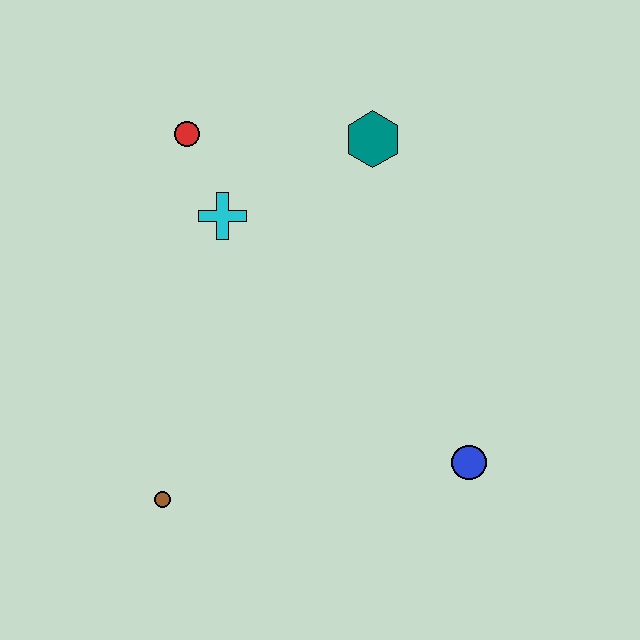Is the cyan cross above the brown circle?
Yes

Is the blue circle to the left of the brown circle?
No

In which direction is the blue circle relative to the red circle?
The blue circle is below the red circle.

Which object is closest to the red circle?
The cyan cross is closest to the red circle.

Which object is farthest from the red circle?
The blue circle is farthest from the red circle.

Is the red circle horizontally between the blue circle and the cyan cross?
No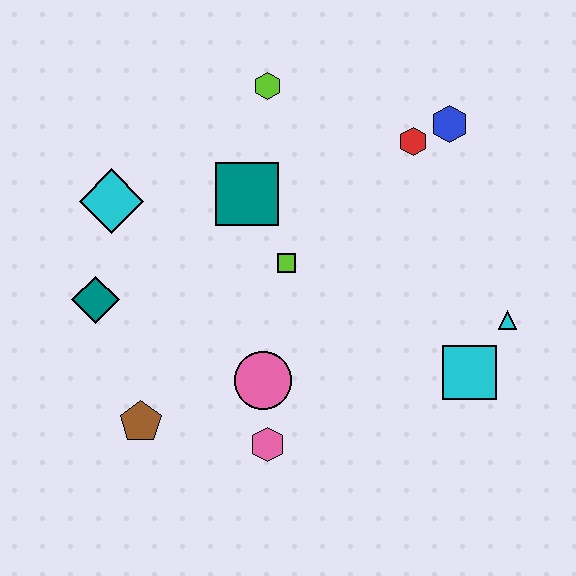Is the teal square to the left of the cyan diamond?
No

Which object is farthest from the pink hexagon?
The blue hexagon is farthest from the pink hexagon.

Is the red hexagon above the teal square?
Yes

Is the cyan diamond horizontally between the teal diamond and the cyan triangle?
Yes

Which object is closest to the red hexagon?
The blue hexagon is closest to the red hexagon.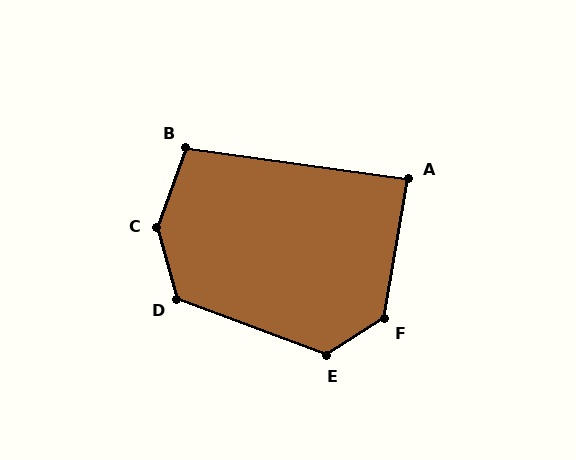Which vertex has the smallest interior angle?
A, at approximately 88 degrees.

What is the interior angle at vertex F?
Approximately 132 degrees (obtuse).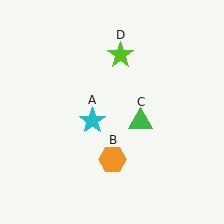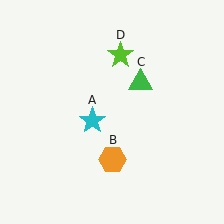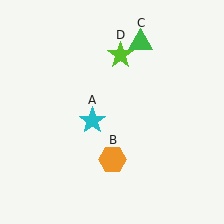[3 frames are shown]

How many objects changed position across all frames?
1 object changed position: green triangle (object C).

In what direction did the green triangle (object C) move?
The green triangle (object C) moved up.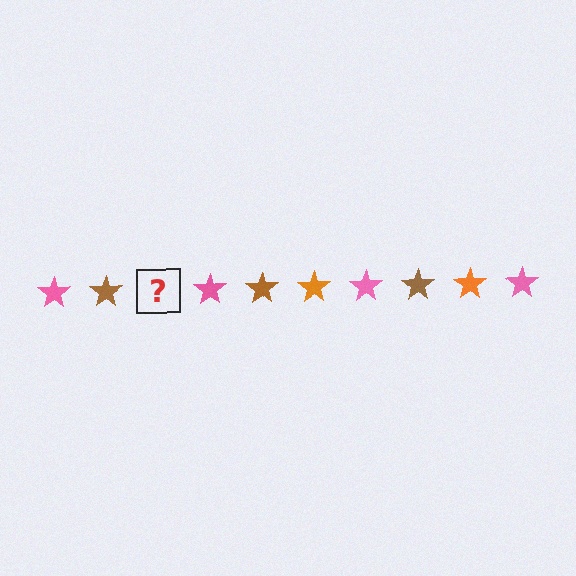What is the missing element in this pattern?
The missing element is an orange star.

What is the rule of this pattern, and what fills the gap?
The rule is that the pattern cycles through pink, brown, orange stars. The gap should be filled with an orange star.